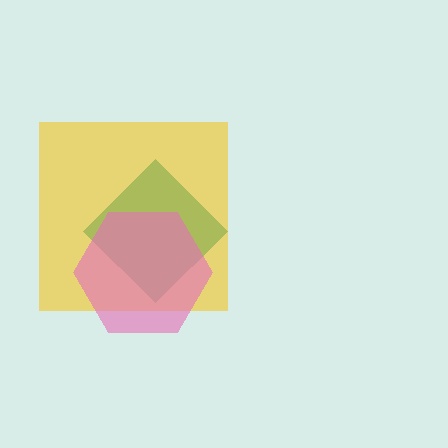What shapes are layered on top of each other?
The layered shapes are: a teal diamond, a yellow square, a pink hexagon.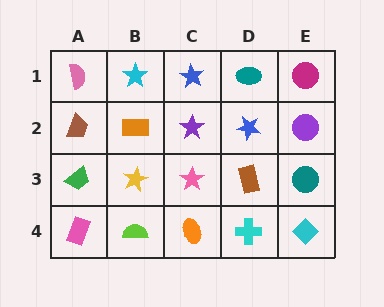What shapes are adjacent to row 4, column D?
A brown rectangle (row 3, column D), an orange ellipse (row 4, column C), a cyan diamond (row 4, column E).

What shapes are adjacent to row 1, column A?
A brown trapezoid (row 2, column A), a cyan star (row 1, column B).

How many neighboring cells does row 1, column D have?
3.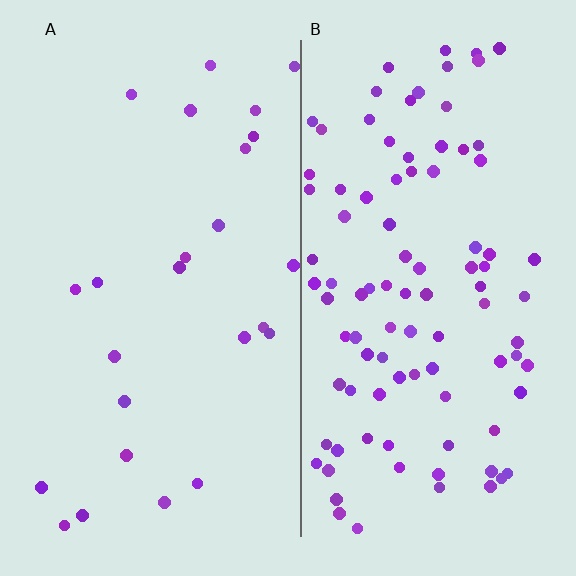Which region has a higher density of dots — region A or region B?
B (the right).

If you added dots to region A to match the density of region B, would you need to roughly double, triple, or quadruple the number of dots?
Approximately quadruple.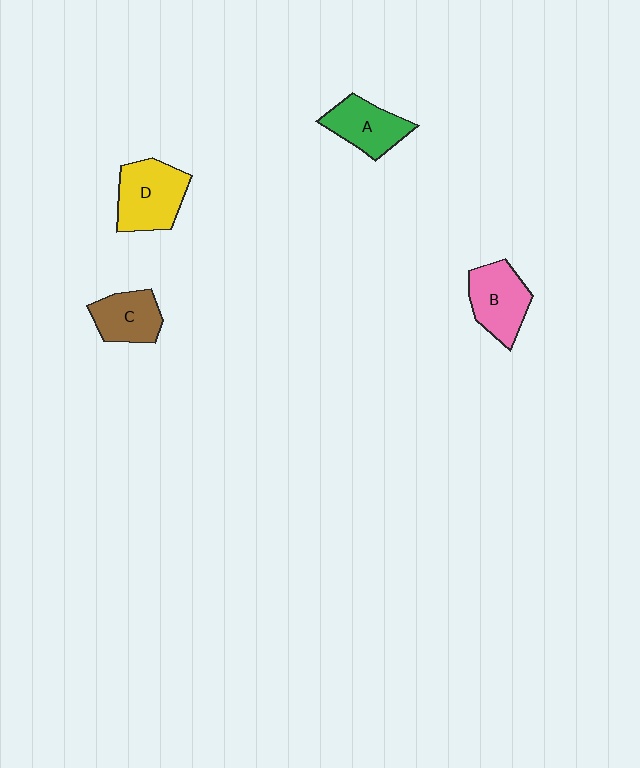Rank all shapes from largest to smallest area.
From largest to smallest: D (yellow), B (pink), A (green), C (brown).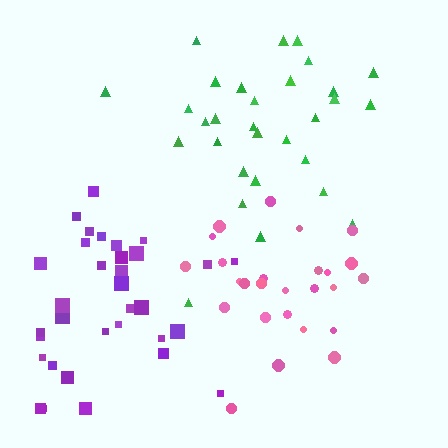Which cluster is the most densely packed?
Purple.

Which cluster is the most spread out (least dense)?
Green.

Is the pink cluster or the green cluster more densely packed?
Pink.